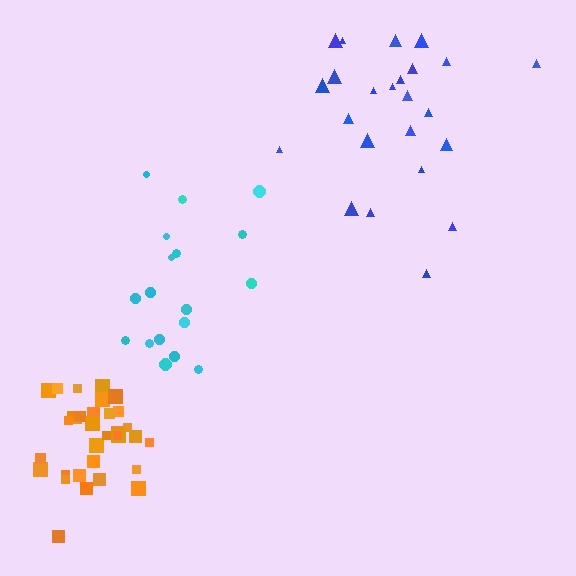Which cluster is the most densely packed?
Orange.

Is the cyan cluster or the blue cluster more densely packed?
Blue.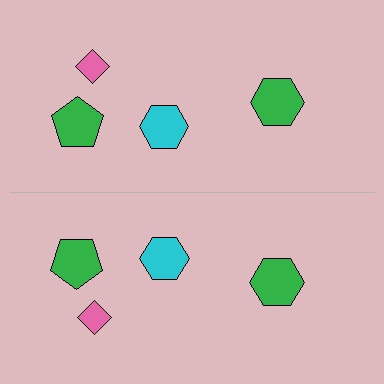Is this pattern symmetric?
Yes, this pattern has bilateral (reflection) symmetry.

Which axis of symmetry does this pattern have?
The pattern has a horizontal axis of symmetry running through the center of the image.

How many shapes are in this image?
There are 8 shapes in this image.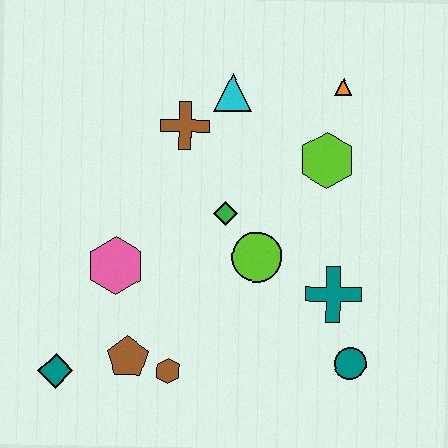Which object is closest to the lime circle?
The green diamond is closest to the lime circle.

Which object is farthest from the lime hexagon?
The teal diamond is farthest from the lime hexagon.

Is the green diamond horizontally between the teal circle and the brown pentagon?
Yes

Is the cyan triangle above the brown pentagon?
Yes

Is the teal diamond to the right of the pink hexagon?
No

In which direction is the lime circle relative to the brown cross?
The lime circle is below the brown cross.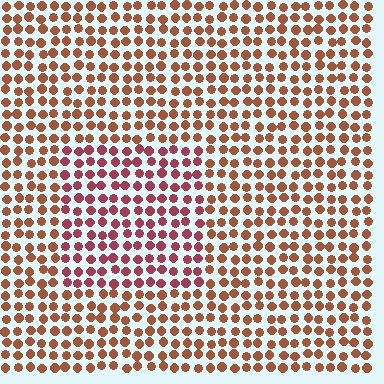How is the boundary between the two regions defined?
The boundary is defined purely by a slight shift in hue (about 31 degrees). Spacing, size, and orientation are identical on both sides.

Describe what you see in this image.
The image is filled with small brown elements in a uniform arrangement. A rectangle-shaped region is visible where the elements are tinted to a slightly different hue, forming a subtle color boundary.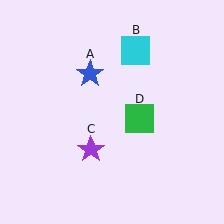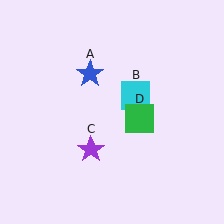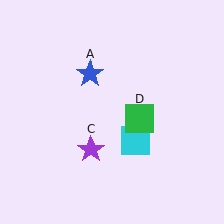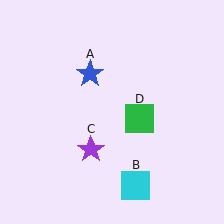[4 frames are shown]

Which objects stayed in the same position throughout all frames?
Blue star (object A) and purple star (object C) and green square (object D) remained stationary.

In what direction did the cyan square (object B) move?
The cyan square (object B) moved down.